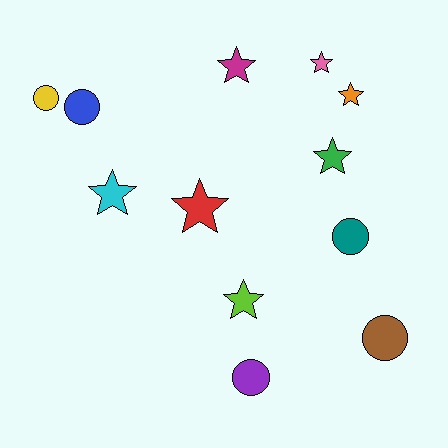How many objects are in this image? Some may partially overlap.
There are 12 objects.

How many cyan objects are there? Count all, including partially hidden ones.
There is 1 cyan object.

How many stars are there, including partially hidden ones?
There are 7 stars.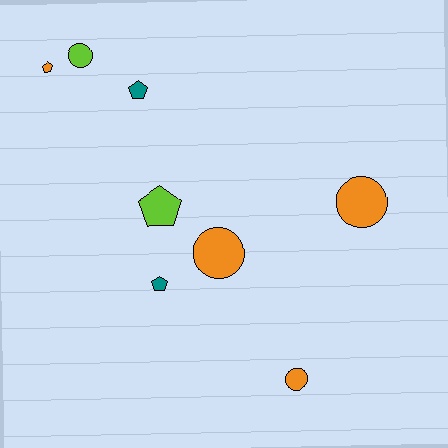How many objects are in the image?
There are 8 objects.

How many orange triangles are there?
There are no orange triangles.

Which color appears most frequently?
Orange, with 4 objects.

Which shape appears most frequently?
Pentagon, with 4 objects.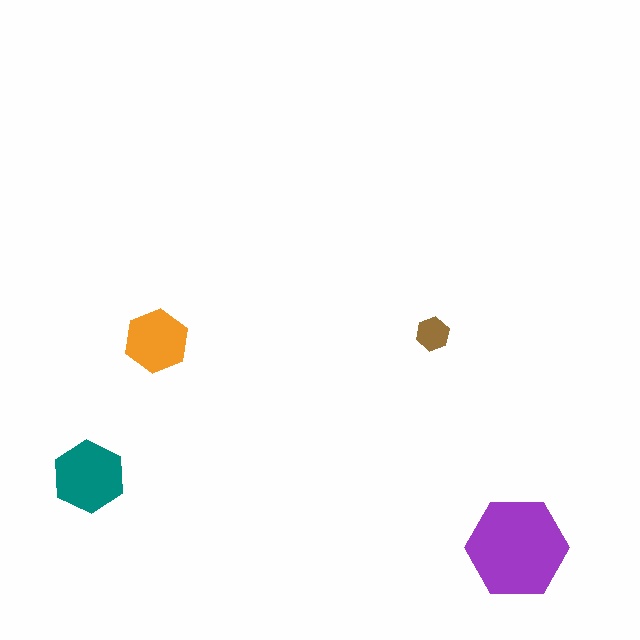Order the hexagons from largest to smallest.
the purple one, the teal one, the orange one, the brown one.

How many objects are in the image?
There are 4 objects in the image.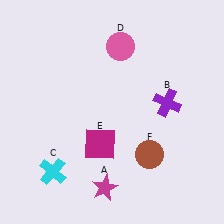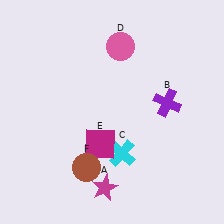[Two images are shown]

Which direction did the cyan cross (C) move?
The cyan cross (C) moved right.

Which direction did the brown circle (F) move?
The brown circle (F) moved left.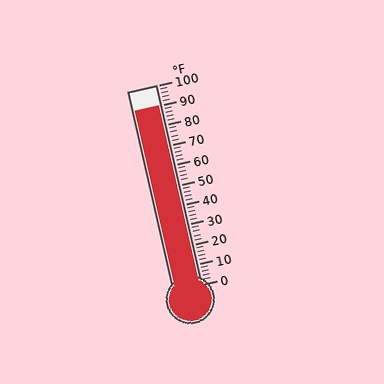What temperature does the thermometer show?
The thermometer shows approximately 90°F.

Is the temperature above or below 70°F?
The temperature is above 70°F.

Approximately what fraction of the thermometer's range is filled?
The thermometer is filled to approximately 90% of its range.